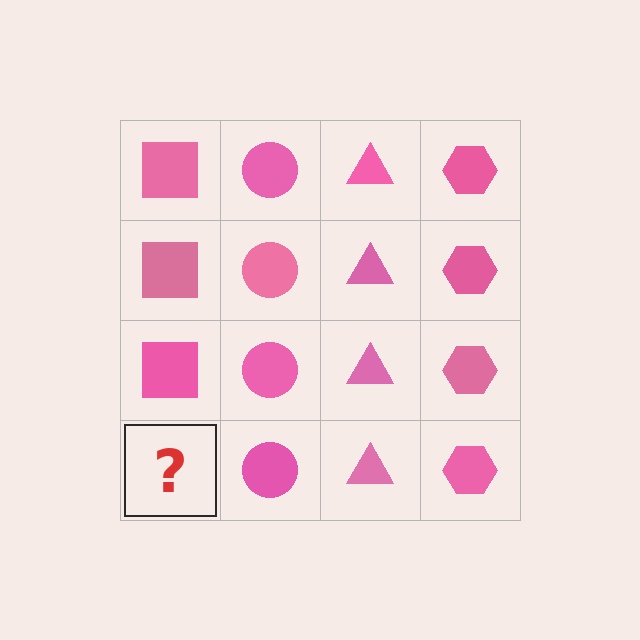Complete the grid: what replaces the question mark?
The question mark should be replaced with a pink square.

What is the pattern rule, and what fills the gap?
The rule is that each column has a consistent shape. The gap should be filled with a pink square.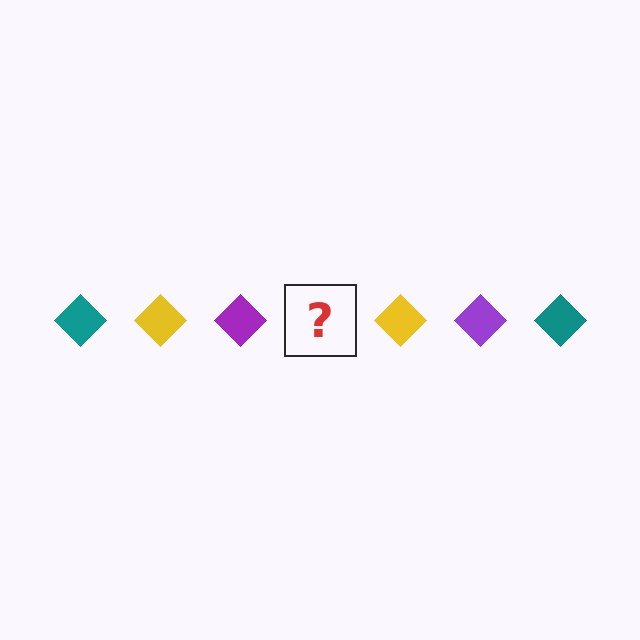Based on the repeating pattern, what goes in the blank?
The blank should be a teal diamond.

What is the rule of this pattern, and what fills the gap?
The rule is that the pattern cycles through teal, yellow, purple diamonds. The gap should be filled with a teal diamond.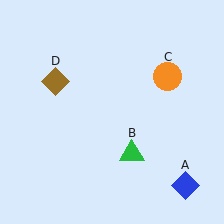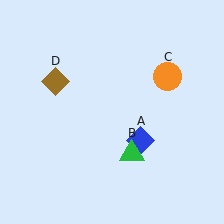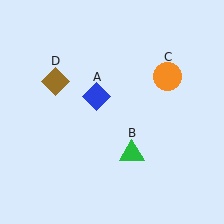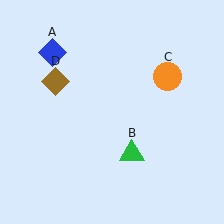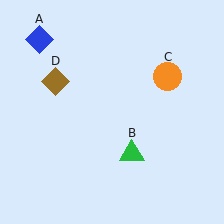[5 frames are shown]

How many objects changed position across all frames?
1 object changed position: blue diamond (object A).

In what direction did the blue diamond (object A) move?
The blue diamond (object A) moved up and to the left.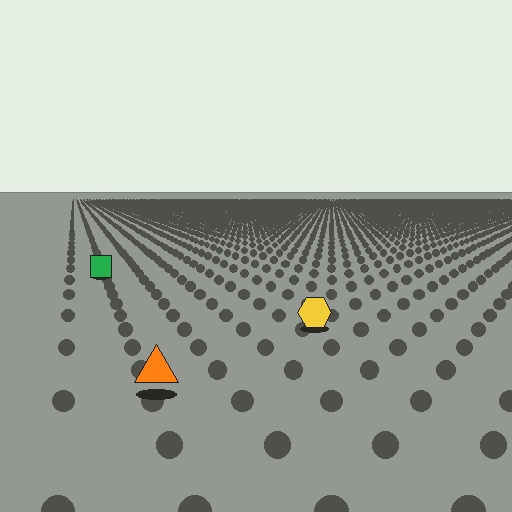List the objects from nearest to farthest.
From nearest to farthest: the orange triangle, the yellow hexagon, the green square.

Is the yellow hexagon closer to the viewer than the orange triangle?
No. The orange triangle is closer — you can tell from the texture gradient: the ground texture is coarser near it.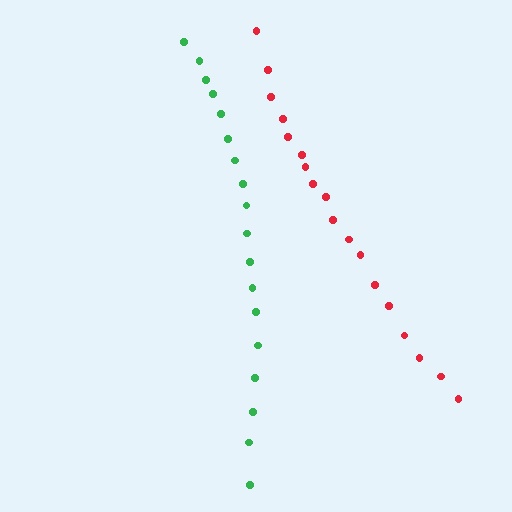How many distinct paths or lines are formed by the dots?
There are 2 distinct paths.